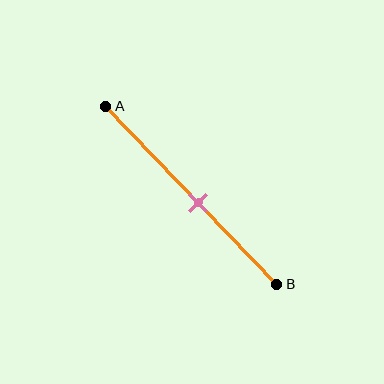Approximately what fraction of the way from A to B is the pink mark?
The pink mark is approximately 55% of the way from A to B.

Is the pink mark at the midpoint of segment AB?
No, the mark is at about 55% from A, not at the 50% midpoint.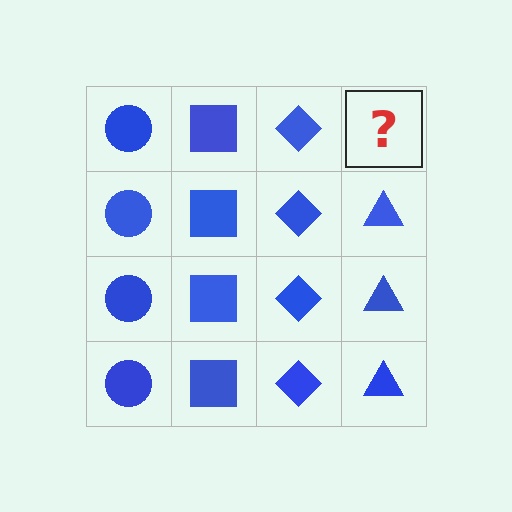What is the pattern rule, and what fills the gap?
The rule is that each column has a consistent shape. The gap should be filled with a blue triangle.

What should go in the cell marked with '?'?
The missing cell should contain a blue triangle.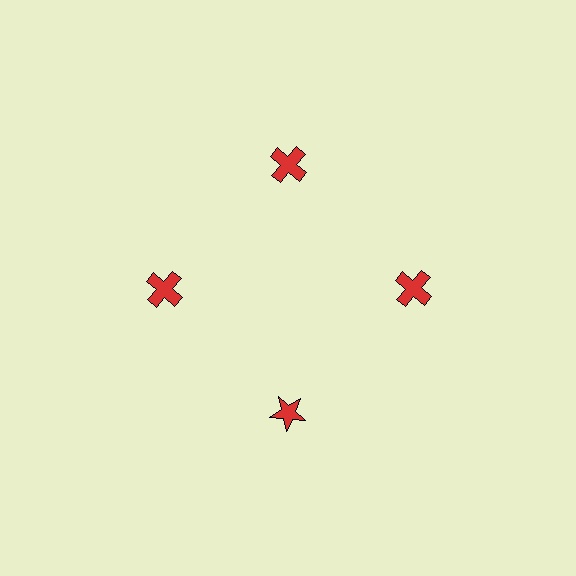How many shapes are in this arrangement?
There are 4 shapes arranged in a ring pattern.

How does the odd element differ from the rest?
It has a different shape: star instead of cross.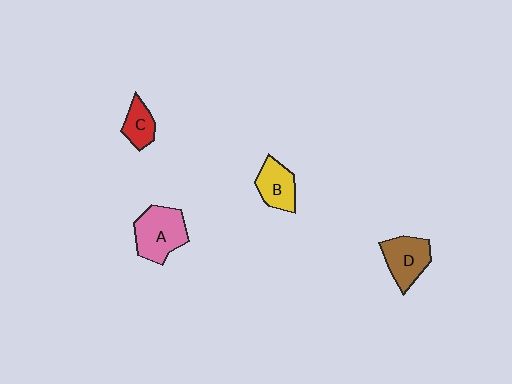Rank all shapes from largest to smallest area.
From largest to smallest: A (pink), D (brown), B (yellow), C (red).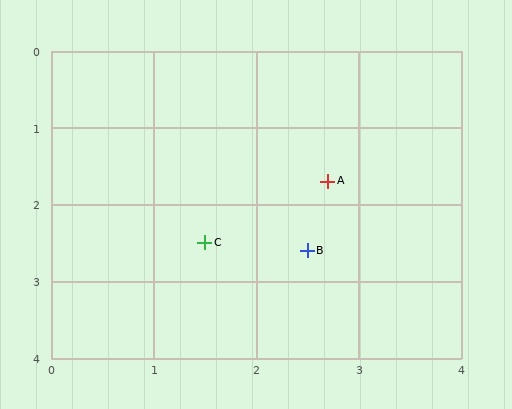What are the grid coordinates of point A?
Point A is at approximately (2.7, 1.7).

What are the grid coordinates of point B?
Point B is at approximately (2.5, 2.6).